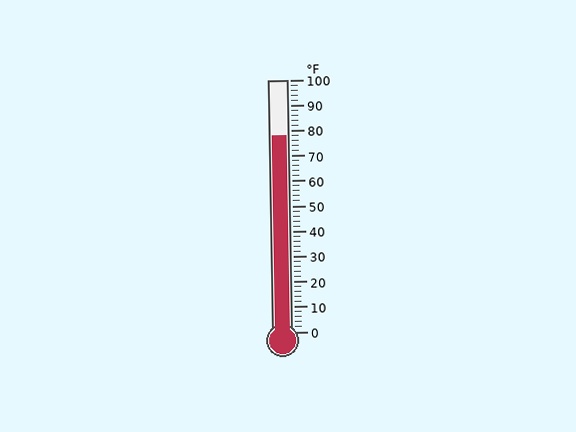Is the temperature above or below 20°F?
The temperature is above 20°F.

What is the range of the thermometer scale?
The thermometer scale ranges from 0°F to 100°F.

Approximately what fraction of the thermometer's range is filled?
The thermometer is filled to approximately 80% of its range.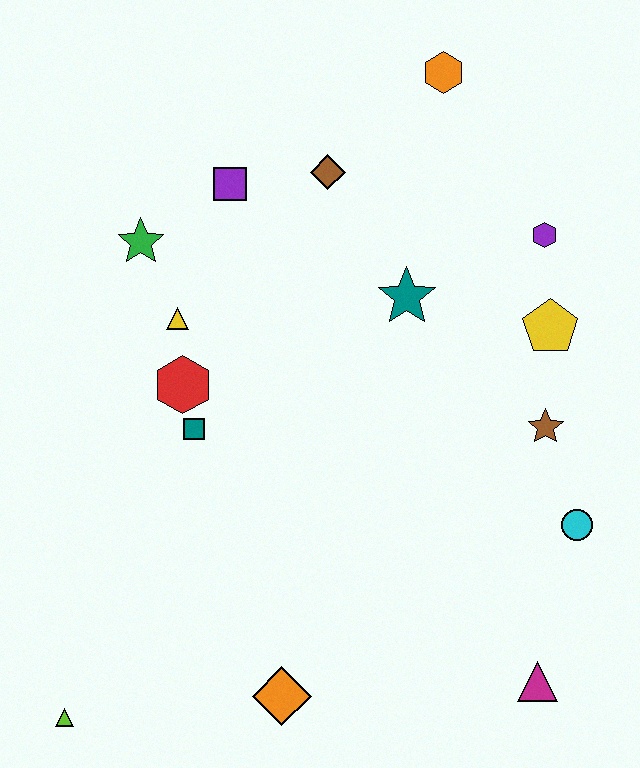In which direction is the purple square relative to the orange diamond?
The purple square is above the orange diamond.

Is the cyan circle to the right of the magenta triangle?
Yes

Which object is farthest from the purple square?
The magenta triangle is farthest from the purple square.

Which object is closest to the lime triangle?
The orange diamond is closest to the lime triangle.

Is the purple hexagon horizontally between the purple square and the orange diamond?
No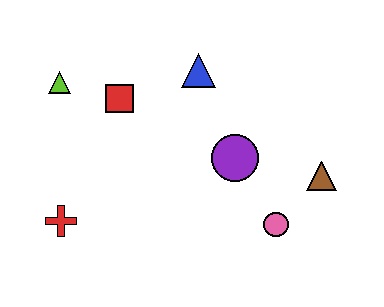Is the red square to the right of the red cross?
Yes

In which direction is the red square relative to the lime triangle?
The red square is to the right of the lime triangle.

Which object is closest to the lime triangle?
The red square is closest to the lime triangle.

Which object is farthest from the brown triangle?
The lime triangle is farthest from the brown triangle.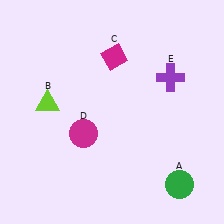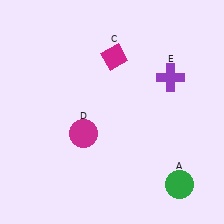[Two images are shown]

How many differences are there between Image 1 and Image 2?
There is 1 difference between the two images.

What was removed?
The lime triangle (B) was removed in Image 2.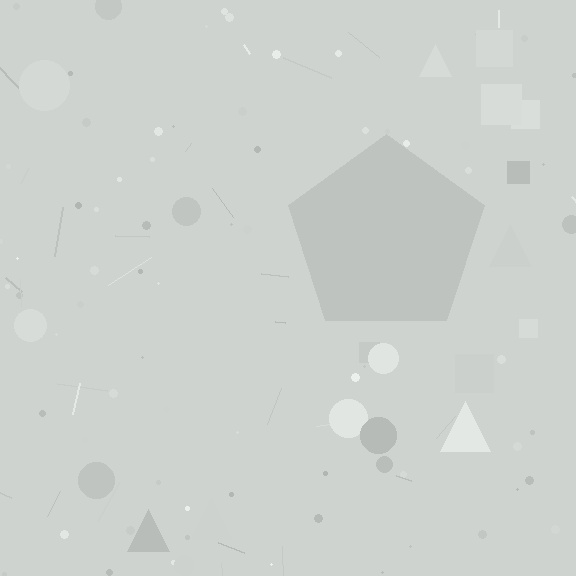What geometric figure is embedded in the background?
A pentagon is embedded in the background.